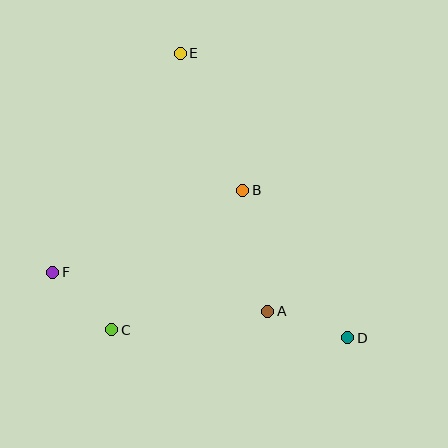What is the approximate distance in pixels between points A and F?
The distance between A and F is approximately 218 pixels.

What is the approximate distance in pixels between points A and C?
The distance between A and C is approximately 157 pixels.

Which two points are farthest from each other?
Points D and E are farthest from each other.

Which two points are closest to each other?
Points C and F are closest to each other.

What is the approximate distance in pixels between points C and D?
The distance between C and D is approximately 236 pixels.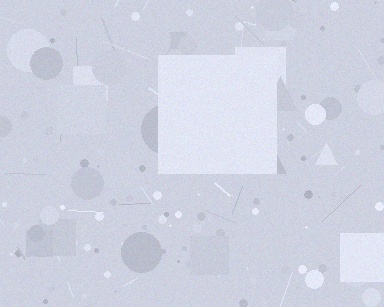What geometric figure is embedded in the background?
A square is embedded in the background.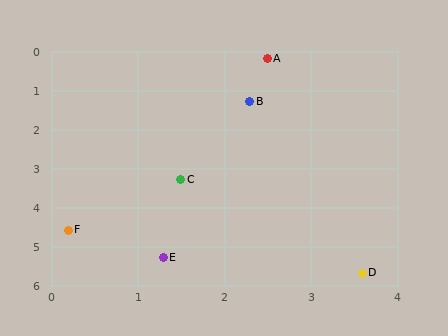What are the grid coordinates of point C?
Point C is at approximately (1.5, 3.3).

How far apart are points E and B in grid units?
Points E and B are about 4.1 grid units apart.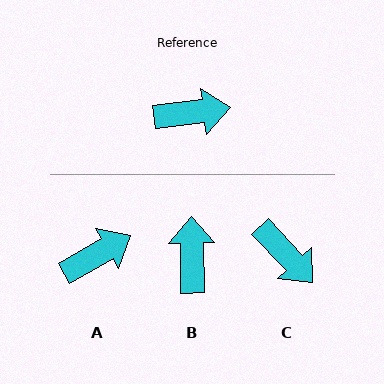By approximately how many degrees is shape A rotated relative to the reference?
Approximately 23 degrees counter-clockwise.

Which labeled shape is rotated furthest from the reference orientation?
B, about 84 degrees away.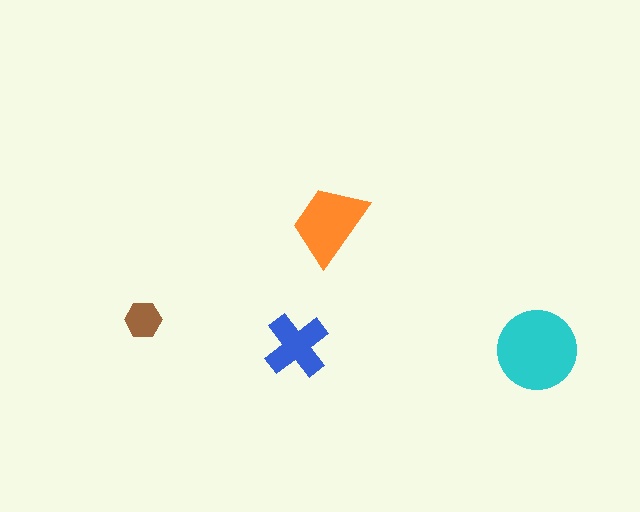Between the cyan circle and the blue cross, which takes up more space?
The cyan circle.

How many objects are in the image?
There are 4 objects in the image.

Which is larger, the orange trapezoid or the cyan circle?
The cyan circle.